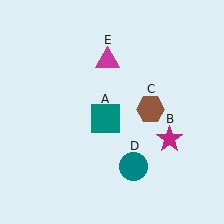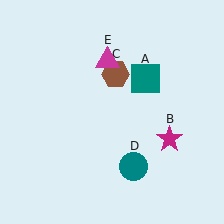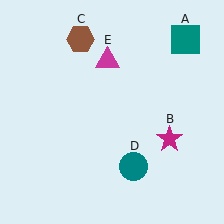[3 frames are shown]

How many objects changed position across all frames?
2 objects changed position: teal square (object A), brown hexagon (object C).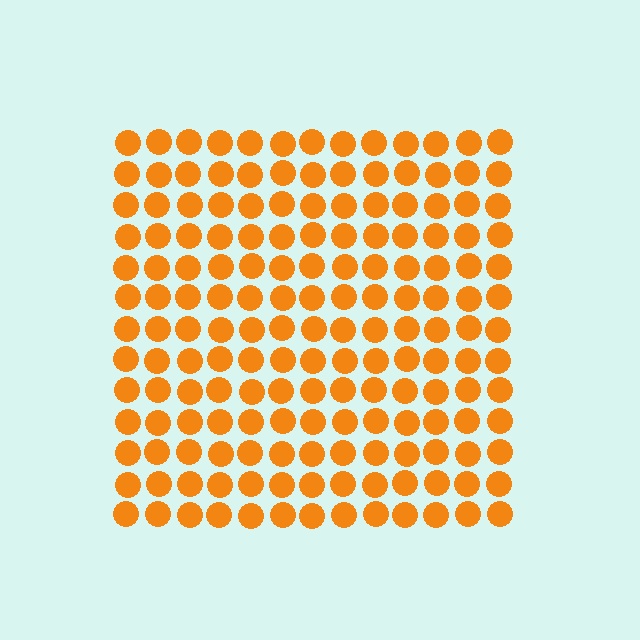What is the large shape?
The large shape is a square.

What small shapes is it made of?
It is made of small circles.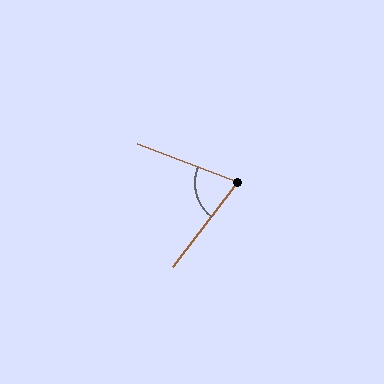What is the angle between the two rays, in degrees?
Approximately 74 degrees.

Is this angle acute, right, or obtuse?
It is acute.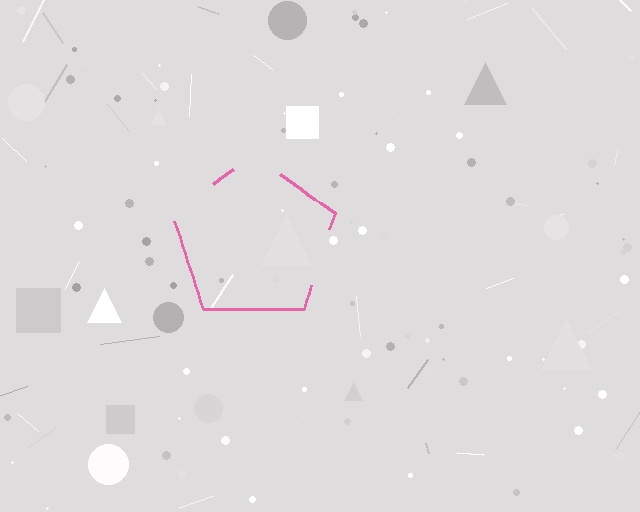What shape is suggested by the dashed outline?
The dashed outline suggests a pentagon.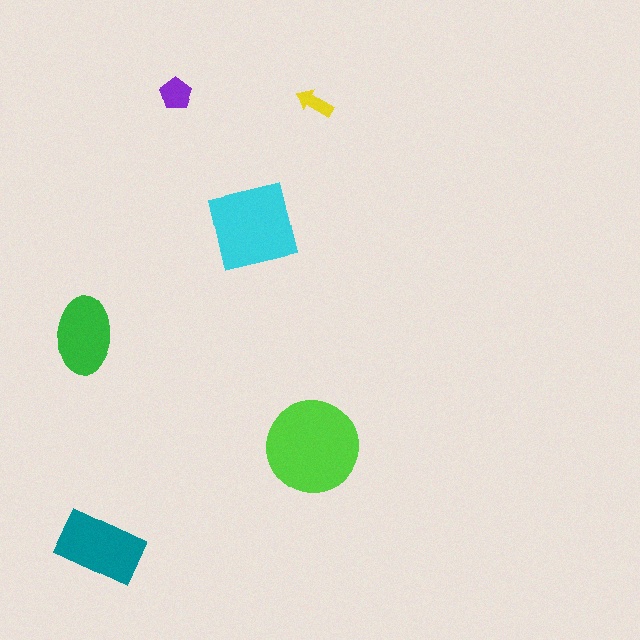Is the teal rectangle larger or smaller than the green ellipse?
Larger.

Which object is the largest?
The lime circle.